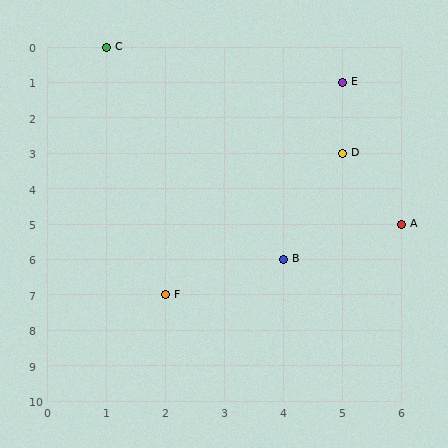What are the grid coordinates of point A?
Point A is at grid coordinates (6, 5).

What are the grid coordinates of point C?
Point C is at grid coordinates (1, 0).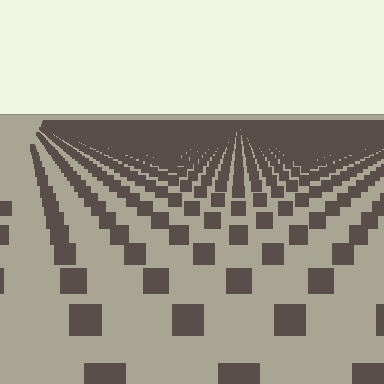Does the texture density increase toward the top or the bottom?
Density increases toward the top.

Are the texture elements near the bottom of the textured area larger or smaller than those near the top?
Larger. Near the bottom, elements are closer to the viewer and appear at a bigger on-screen size.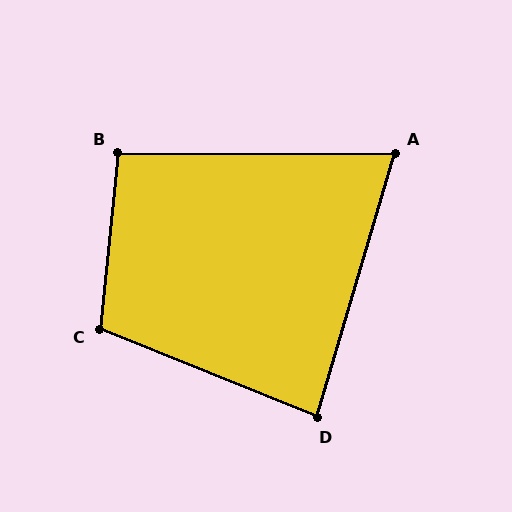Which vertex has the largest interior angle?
C, at approximately 106 degrees.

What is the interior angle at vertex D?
Approximately 84 degrees (acute).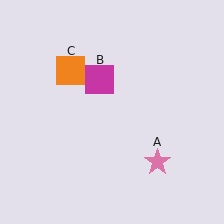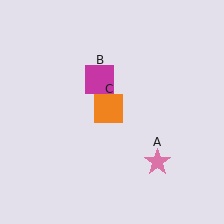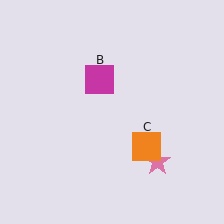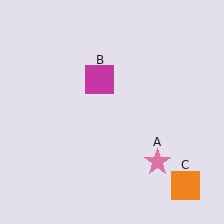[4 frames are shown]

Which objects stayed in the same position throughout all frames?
Pink star (object A) and magenta square (object B) remained stationary.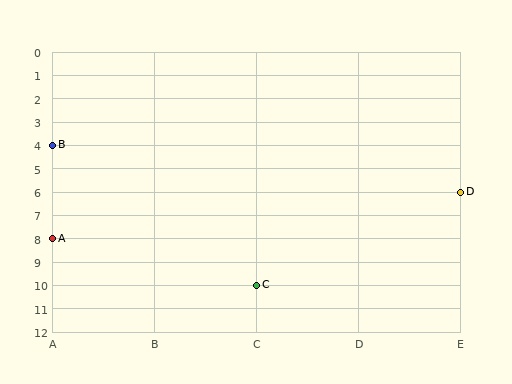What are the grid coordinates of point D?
Point D is at grid coordinates (E, 6).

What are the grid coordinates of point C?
Point C is at grid coordinates (C, 10).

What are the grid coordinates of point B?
Point B is at grid coordinates (A, 4).